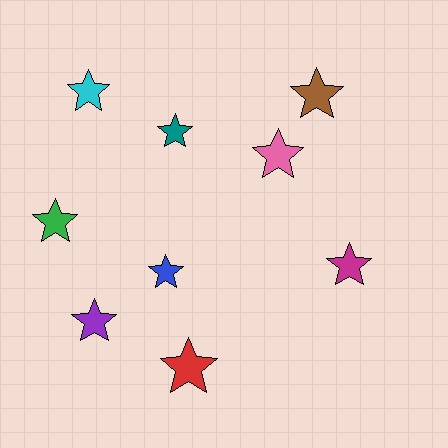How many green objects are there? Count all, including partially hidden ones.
There is 1 green object.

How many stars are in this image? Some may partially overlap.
There are 9 stars.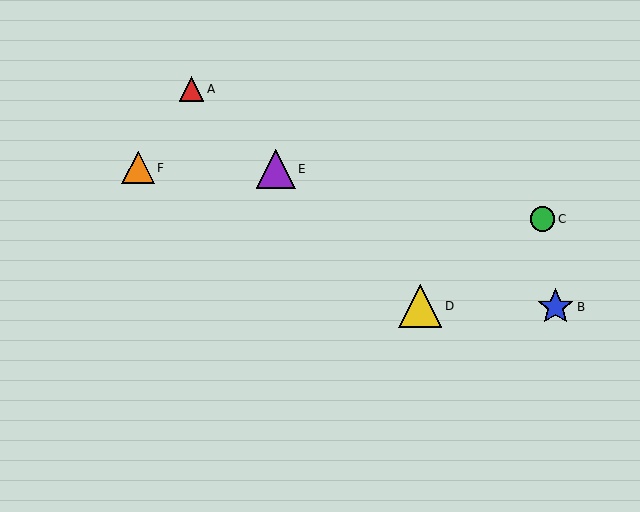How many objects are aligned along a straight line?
3 objects (A, D, E) are aligned along a straight line.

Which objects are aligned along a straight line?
Objects A, D, E are aligned along a straight line.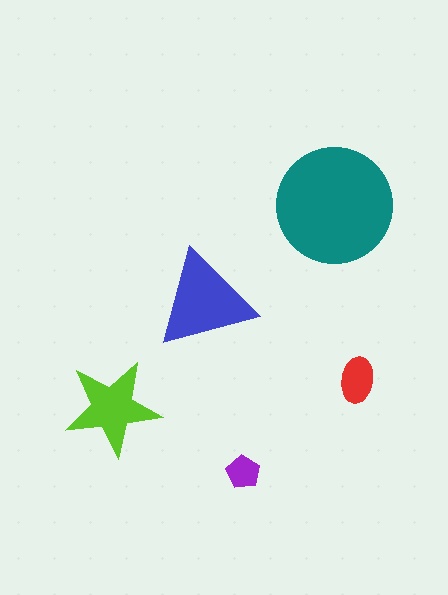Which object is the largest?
The teal circle.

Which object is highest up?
The teal circle is topmost.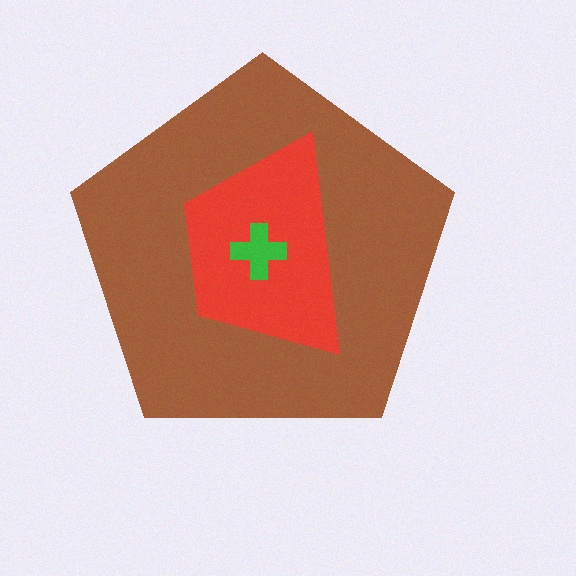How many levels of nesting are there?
3.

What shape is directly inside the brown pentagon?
The red trapezoid.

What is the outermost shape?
The brown pentagon.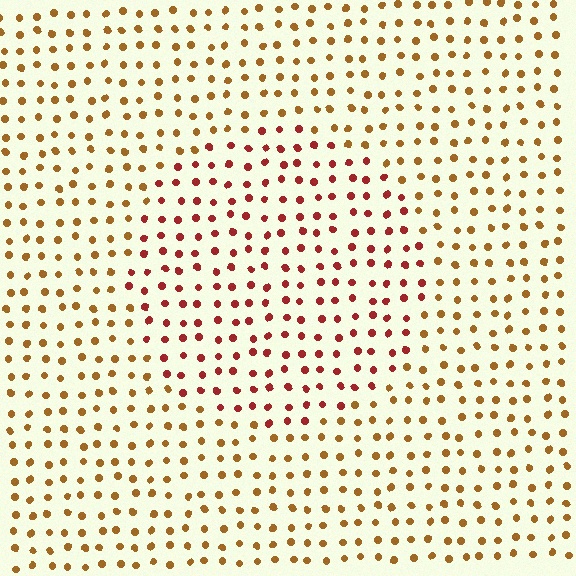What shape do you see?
I see a circle.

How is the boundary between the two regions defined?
The boundary is defined purely by a slight shift in hue (about 36 degrees). Spacing, size, and orientation are identical on both sides.